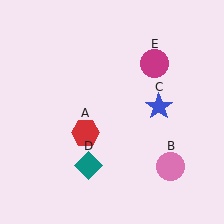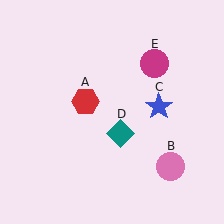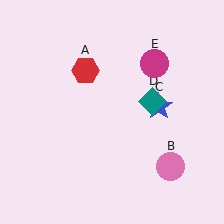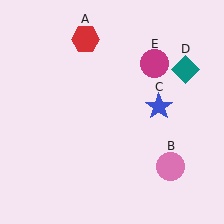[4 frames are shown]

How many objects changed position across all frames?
2 objects changed position: red hexagon (object A), teal diamond (object D).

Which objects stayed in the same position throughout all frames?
Pink circle (object B) and blue star (object C) and magenta circle (object E) remained stationary.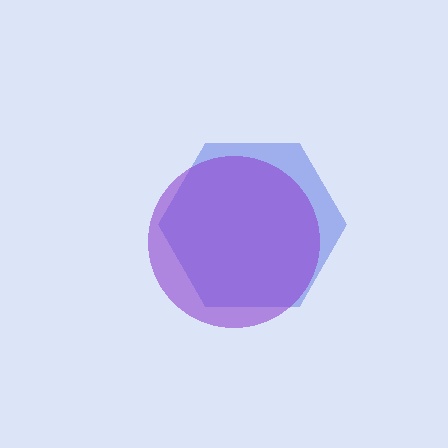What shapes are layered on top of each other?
The layered shapes are: a blue hexagon, a purple circle.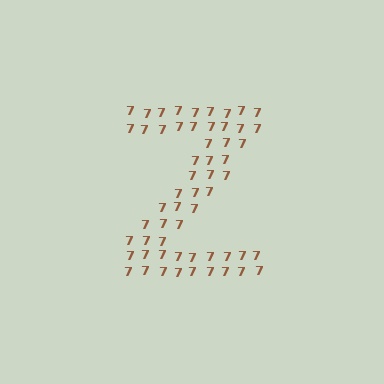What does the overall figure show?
The overall figure shows the letter Z.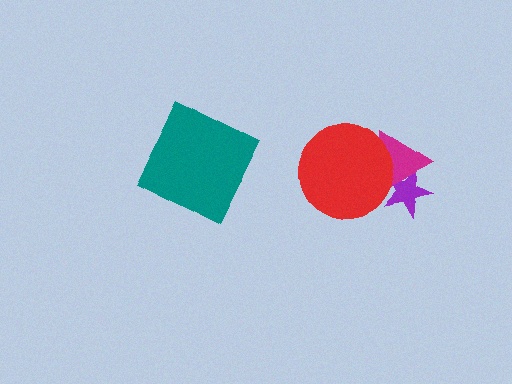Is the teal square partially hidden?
No, no other shape covers it.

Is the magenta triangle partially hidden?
Yes, it is partially covered by another shape.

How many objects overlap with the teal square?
0 objects overlap with the teal square.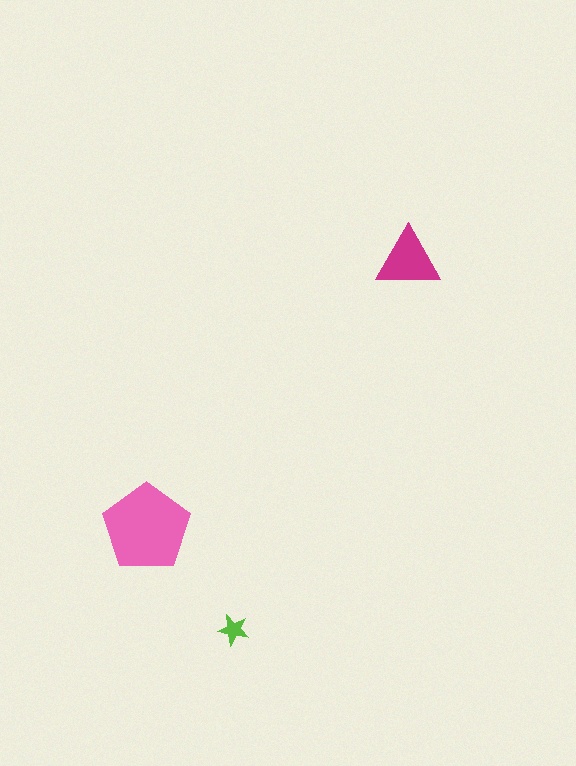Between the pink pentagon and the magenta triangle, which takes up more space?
The pink pentagon.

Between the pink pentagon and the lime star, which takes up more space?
The pink pentagon.